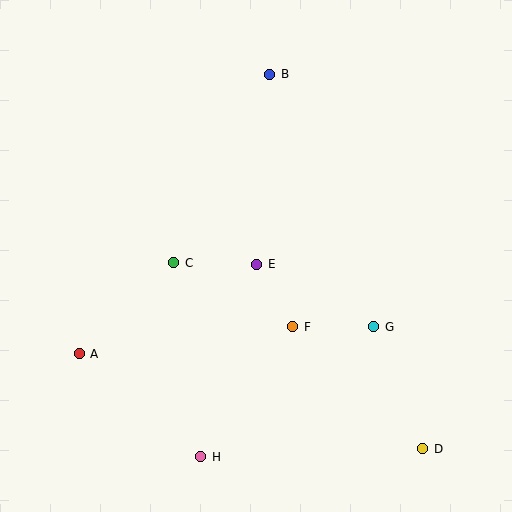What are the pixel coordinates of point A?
Point A is at (79, 354).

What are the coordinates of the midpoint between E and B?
The midpoint between E and B is at (263, 169).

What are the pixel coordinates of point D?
Point D is at (423, 449).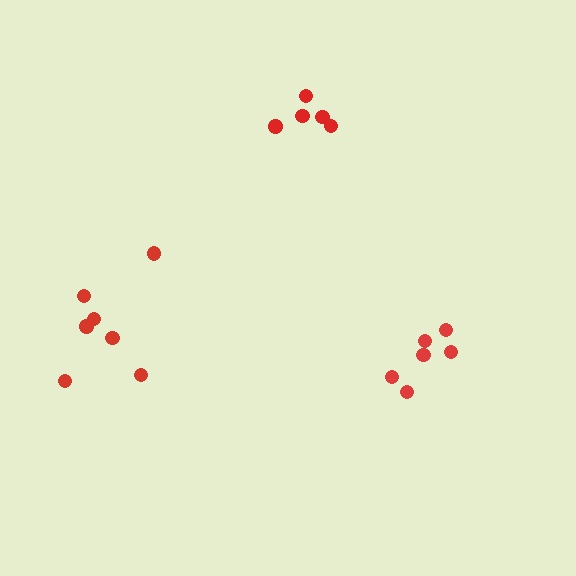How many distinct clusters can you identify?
There are 3 distinct clusters.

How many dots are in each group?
Group 1: 7 dots, Group 2: 5 dots, Group 3: 6 dots (18 total).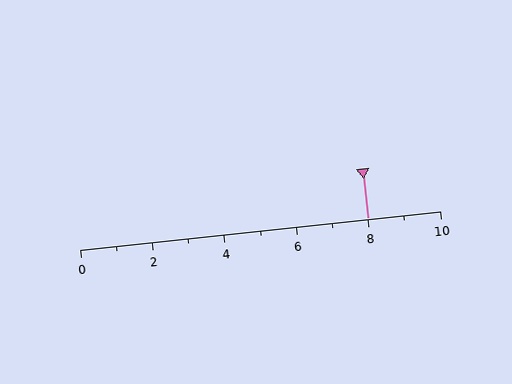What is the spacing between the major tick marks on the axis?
The major ticks are spaced 2 apart.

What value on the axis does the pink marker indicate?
The marker indicates approximately 8.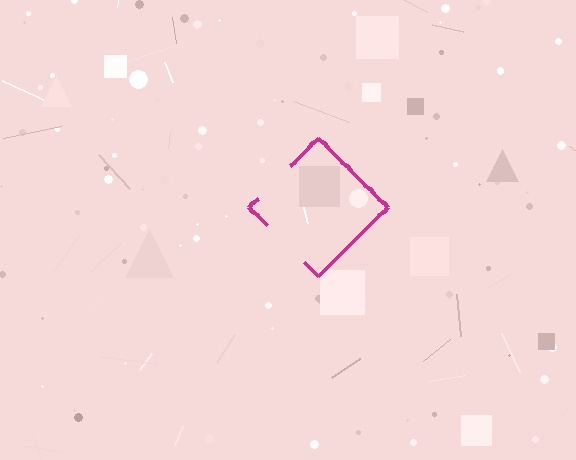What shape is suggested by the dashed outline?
The dashed outline suggests a diamond.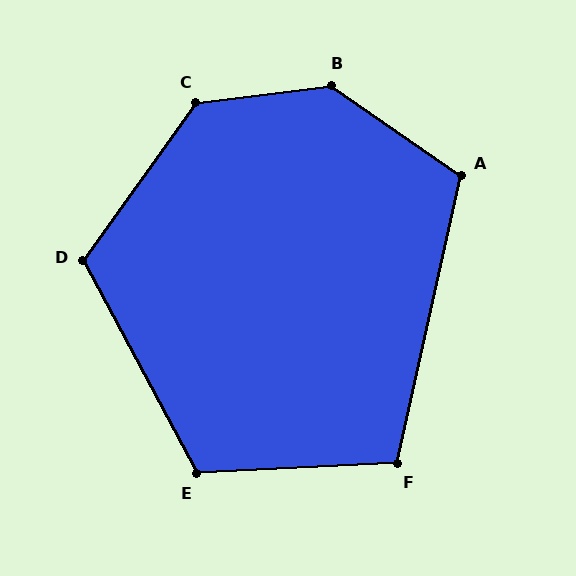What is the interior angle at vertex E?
Approximately 115 degrees (obtuse).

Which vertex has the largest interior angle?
B, at approximately 138 degrees.